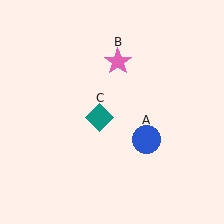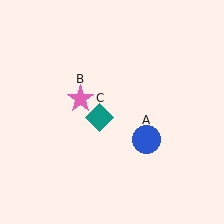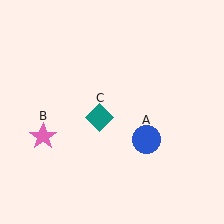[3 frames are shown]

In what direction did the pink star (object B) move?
The pink star (object B) moved down and to the left.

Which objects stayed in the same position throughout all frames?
Blue circle (object A) and teal diamond (object C) remained stationary.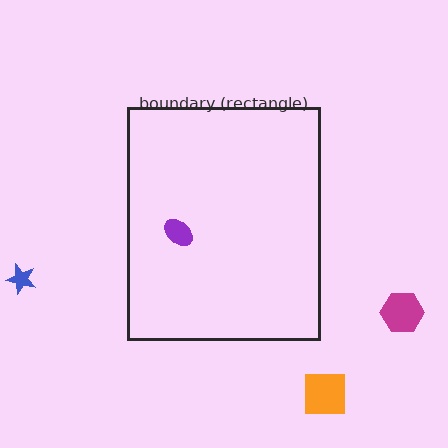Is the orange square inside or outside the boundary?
Outside.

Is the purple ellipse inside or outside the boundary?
Inside.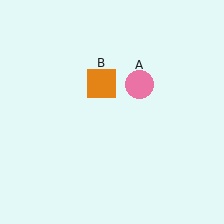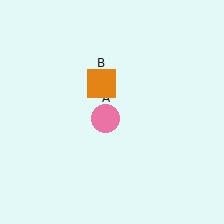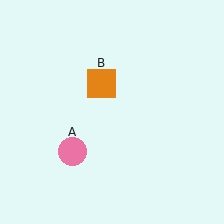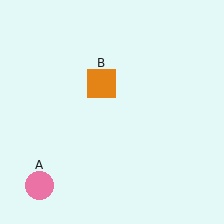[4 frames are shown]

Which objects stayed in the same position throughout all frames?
Orange square (object B) remained stationary.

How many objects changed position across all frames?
1 object changed position: pink circle (object A).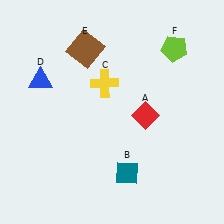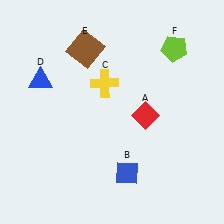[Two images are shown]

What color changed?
The diamond (B) changed from teal in Image 1 to blue in Image 2.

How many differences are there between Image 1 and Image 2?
There is 1 difference between the two images.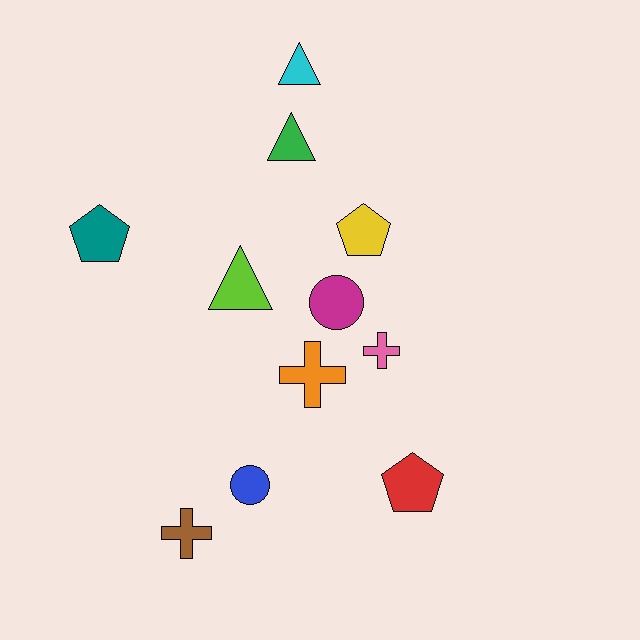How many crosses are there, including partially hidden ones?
There are 3 crosses.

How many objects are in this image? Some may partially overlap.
There are 11 objects.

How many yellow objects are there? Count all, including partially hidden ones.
There is 1 yellow object.